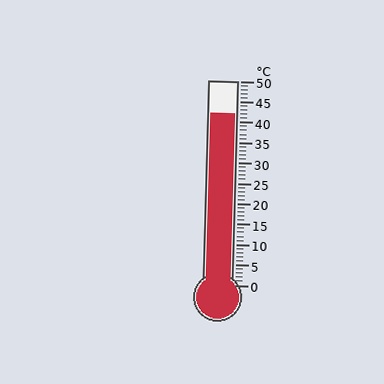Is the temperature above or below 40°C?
The temperature is above 40°C.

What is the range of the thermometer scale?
The thermometer scale ranges from 0°C to 50°C.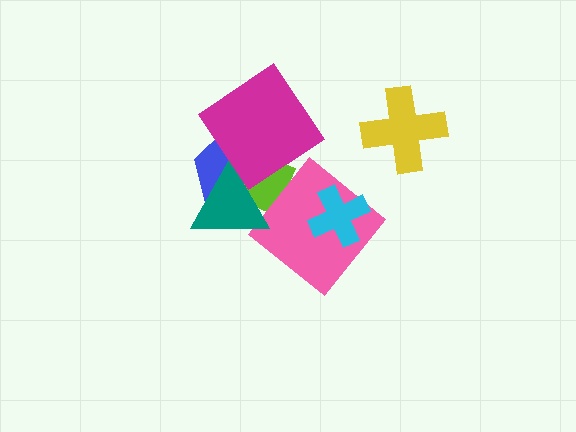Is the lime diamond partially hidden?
Yes, it is partially covered by another shape.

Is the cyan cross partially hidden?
No, no other shape covers it.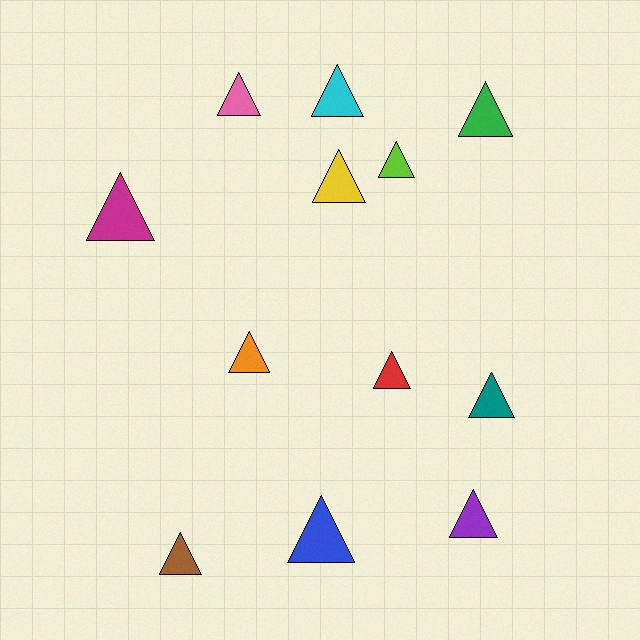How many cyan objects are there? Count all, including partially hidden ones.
There is 1 cyan object.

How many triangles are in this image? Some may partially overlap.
There are 12 triangles.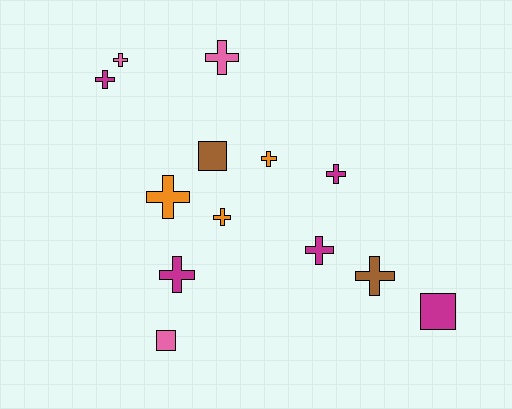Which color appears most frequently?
Magenta, with 5 objects.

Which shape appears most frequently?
Cross, with 10 objects.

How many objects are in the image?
There are 13 objects.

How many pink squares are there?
There is 1 pink square.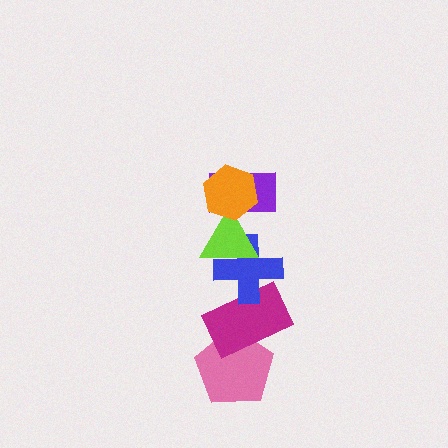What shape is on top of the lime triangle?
The purple rectangle is on top of the lime triangle.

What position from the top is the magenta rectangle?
The magenta rectangle is 5th from the top.